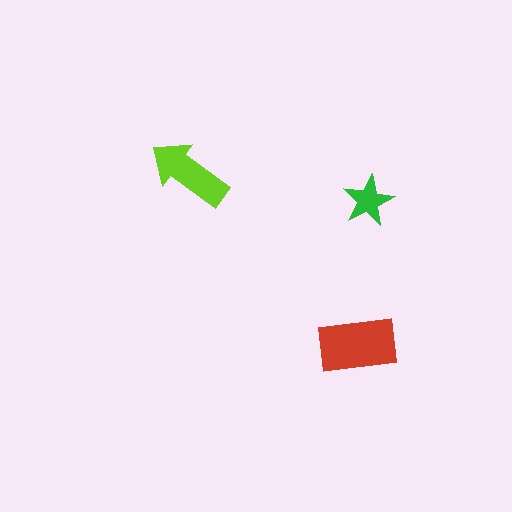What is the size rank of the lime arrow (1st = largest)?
2nd.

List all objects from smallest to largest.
The green star, the lime arrow, the red rectangle.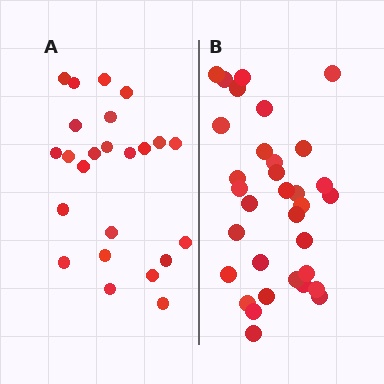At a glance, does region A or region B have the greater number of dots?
Region B (the right region) has more dots.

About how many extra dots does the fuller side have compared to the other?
Region B has roughly 8 or so more dots than region A.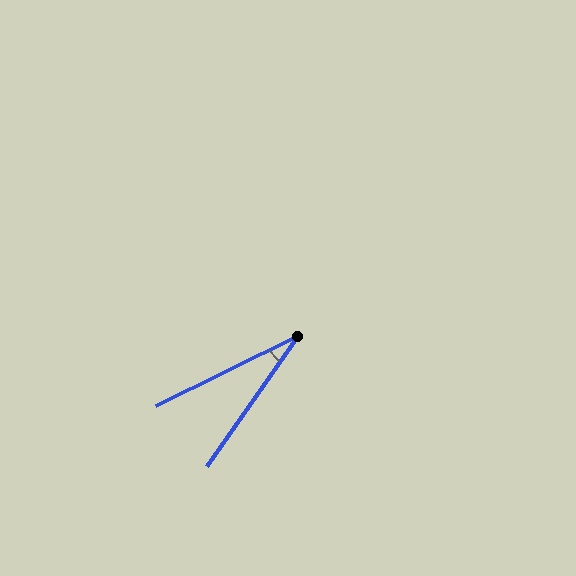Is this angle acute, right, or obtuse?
It is acute.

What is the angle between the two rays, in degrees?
Approximately 28 degrees.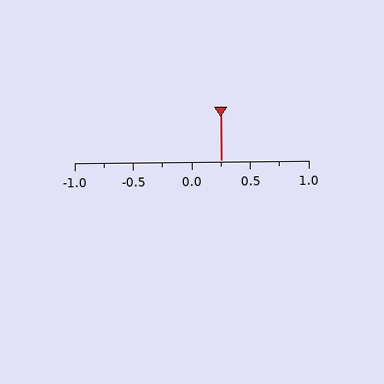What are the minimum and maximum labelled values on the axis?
The axis runs from -1.0 to 1.0.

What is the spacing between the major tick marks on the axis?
The major ticks are spaced 0.5 apart.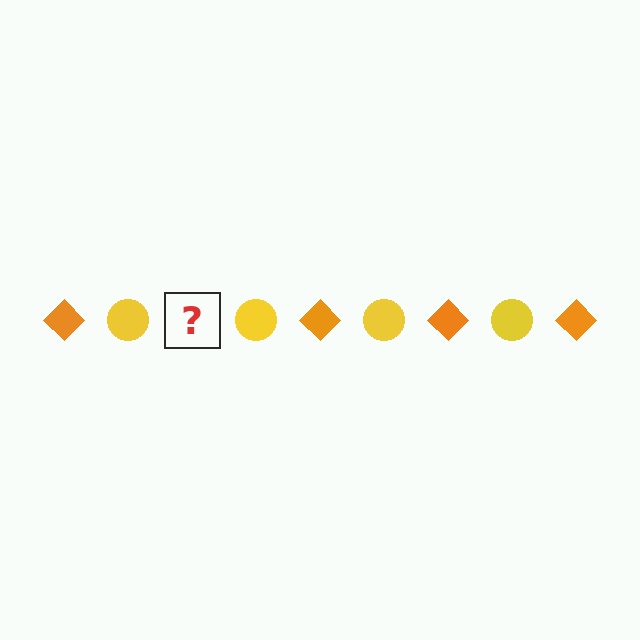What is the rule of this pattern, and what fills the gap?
The rule is that the pattern alternates between orange diamond and yellow circle. The gap should be filled with an orange diamond.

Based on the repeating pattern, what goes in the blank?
The blank should be an orange diamond.